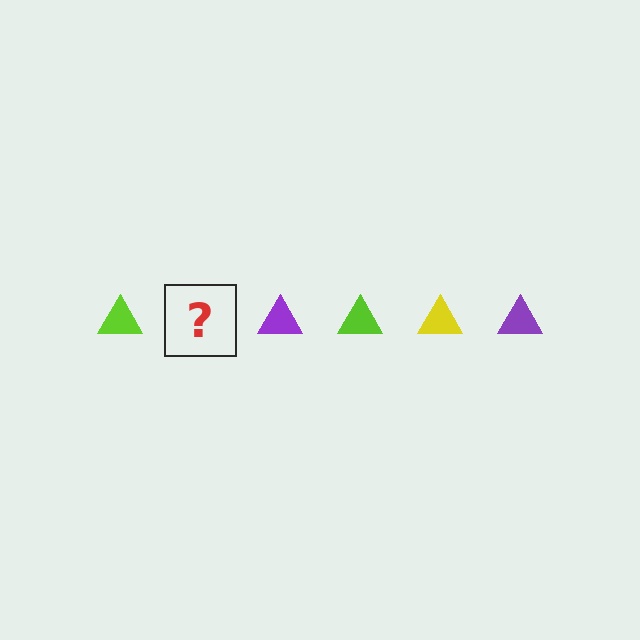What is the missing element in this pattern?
The missing element is a yellow triangle.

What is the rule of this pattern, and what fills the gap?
The rule is that the pattern cycles through lime, yellow, purple triangles. The gap should be filled with a yellow triangle.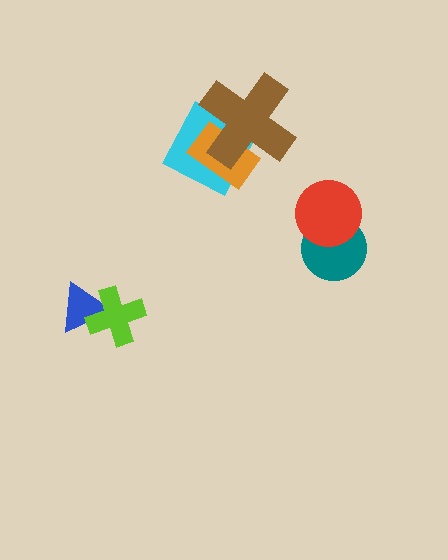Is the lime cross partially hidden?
No, no other shape covers it.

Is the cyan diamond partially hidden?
Yes, it is partially covered by another shape.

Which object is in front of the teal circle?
The red circle is in front of the teal circle.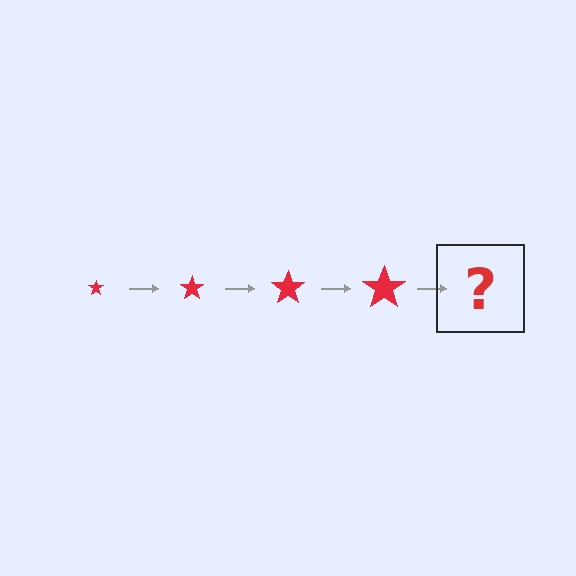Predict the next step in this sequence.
The next step is a red star, larger than the previous one.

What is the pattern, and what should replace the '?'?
The pattern is that the star gets progressively larger each step. The '?' should be a red star, larger than the previous one.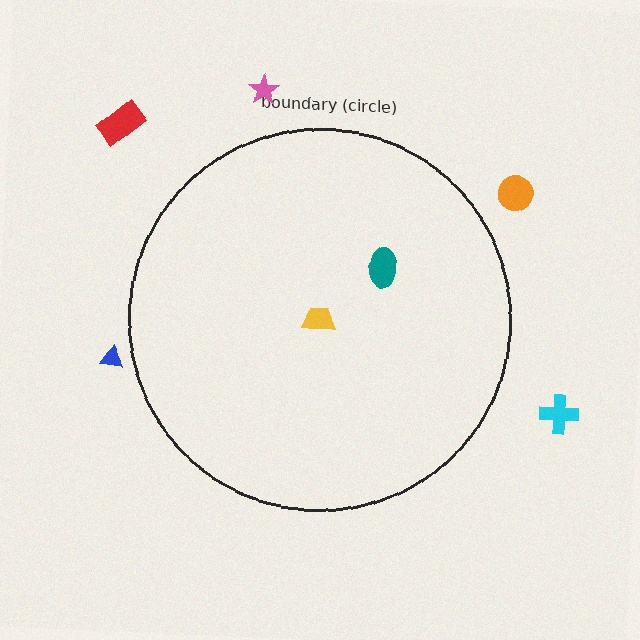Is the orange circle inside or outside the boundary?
Outside.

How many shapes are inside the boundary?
2 inside, 5 outside.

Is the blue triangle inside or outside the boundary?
Outside.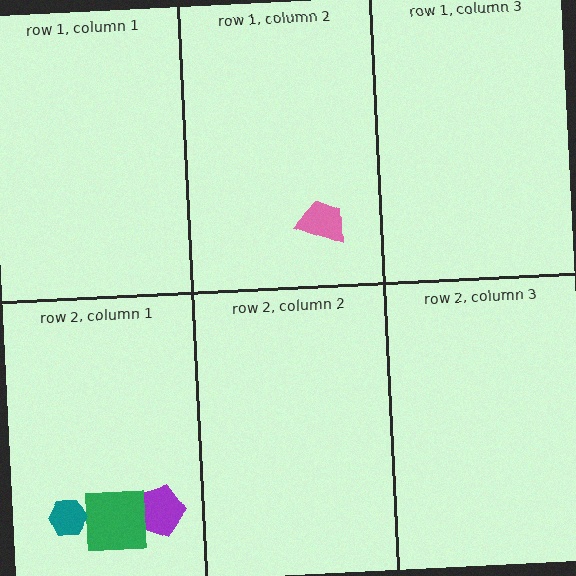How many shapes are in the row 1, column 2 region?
1.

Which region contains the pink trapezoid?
The row 1, column 2 region.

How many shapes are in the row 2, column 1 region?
3.